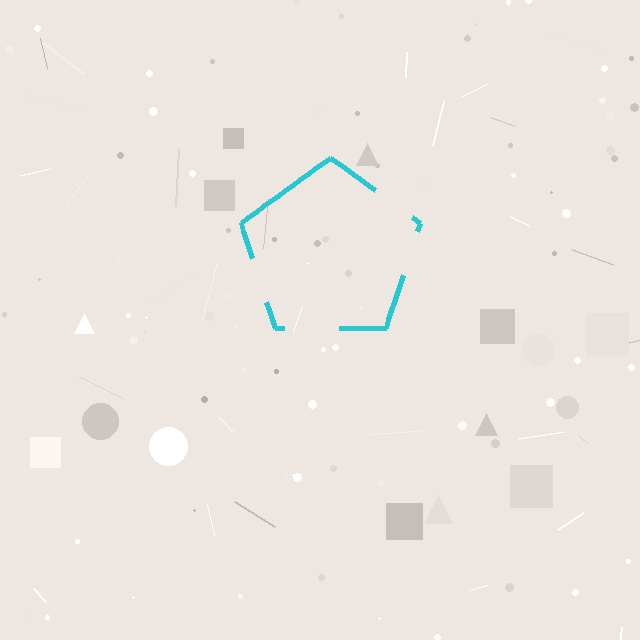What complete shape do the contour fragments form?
The contour fragments form a pentagon.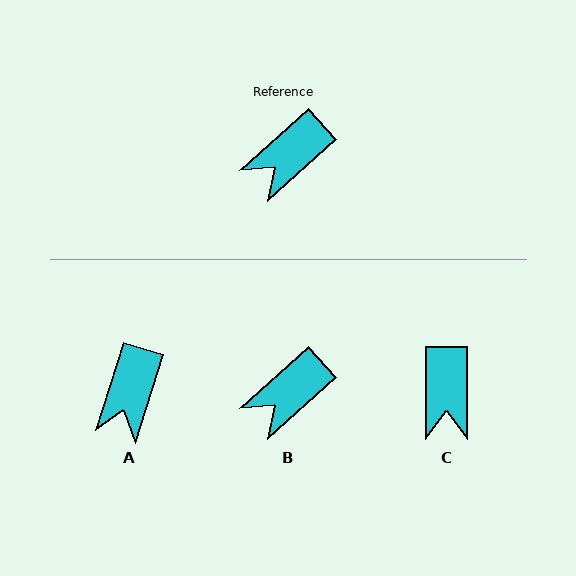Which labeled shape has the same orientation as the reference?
B.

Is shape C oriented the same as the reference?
No, it is off by about 48 degrees.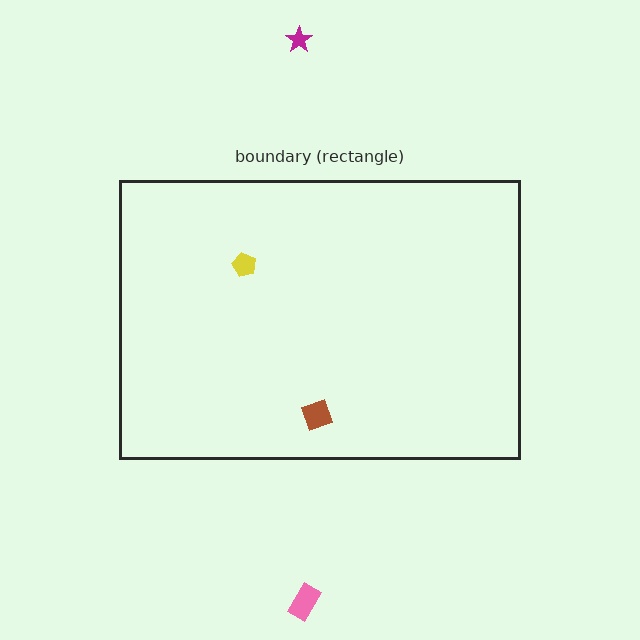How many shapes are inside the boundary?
2 inside, 2 outside.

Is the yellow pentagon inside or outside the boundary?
Inside.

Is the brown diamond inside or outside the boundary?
Inside.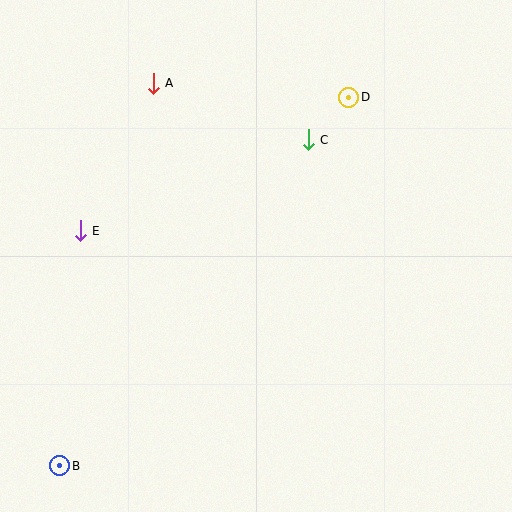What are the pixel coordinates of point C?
Point C is at (308, 140).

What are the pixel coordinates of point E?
Point E is at (80, 231).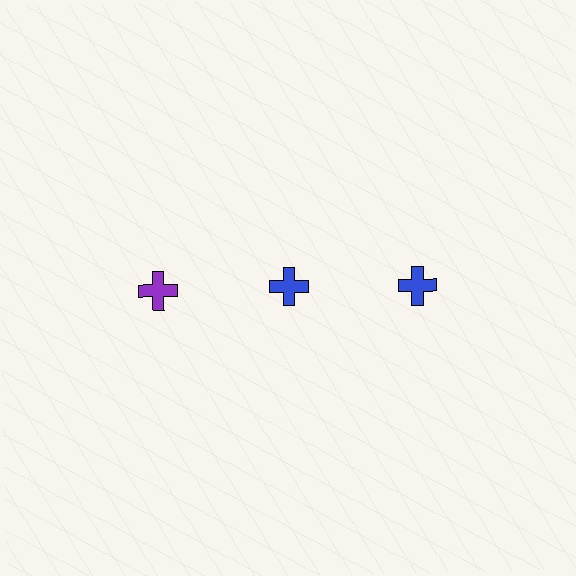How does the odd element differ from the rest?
It has a different color: purple instead of blue.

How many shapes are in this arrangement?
There are 3 shapes arranged in a grid pattern.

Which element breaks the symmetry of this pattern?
The purple cross in the top row, leftmost column breaks the symmetry. All other shapes are blue crosses.